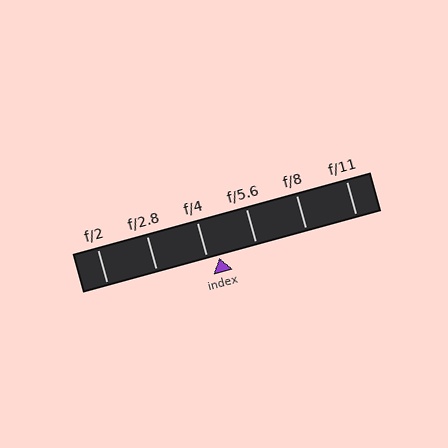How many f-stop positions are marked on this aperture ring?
There are 6 f-stop positions marked.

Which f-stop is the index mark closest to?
The index mark is closest to f/4.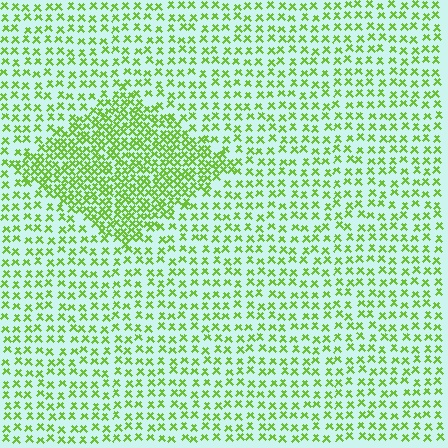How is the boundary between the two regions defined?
The boundary is defined by a change in element density (approximately 2.1x ratio). All elements are the same color, size, and shape.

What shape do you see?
I see a diamond.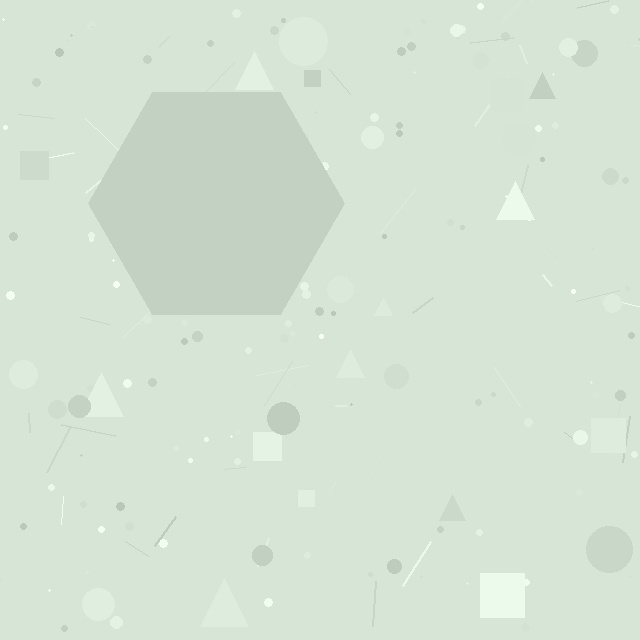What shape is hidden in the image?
A hexagon is hidden in the image.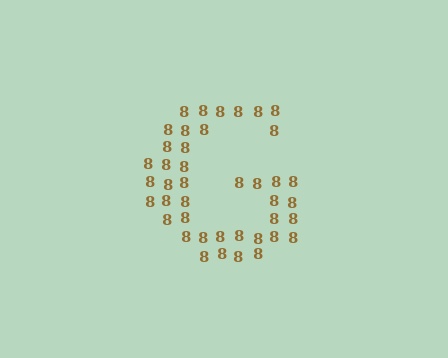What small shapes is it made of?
It is made of small digit 8's.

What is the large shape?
The large shape is the letter G.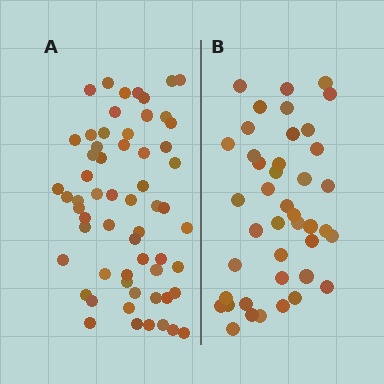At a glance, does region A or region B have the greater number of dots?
Region A (the left region) has more dots.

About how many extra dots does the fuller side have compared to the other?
Region A has approximately 20 more dots than region B.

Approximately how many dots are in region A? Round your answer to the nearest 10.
About 60 dots.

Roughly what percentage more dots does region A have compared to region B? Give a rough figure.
About 45% more.